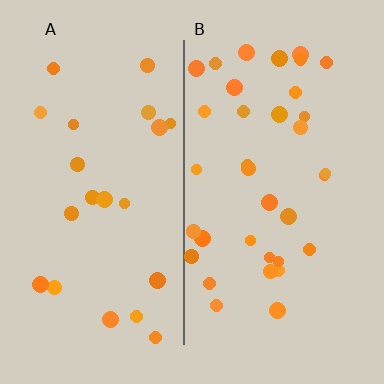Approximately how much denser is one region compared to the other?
Approximately 1.7× — region B over region A.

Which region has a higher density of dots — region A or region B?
B (the right).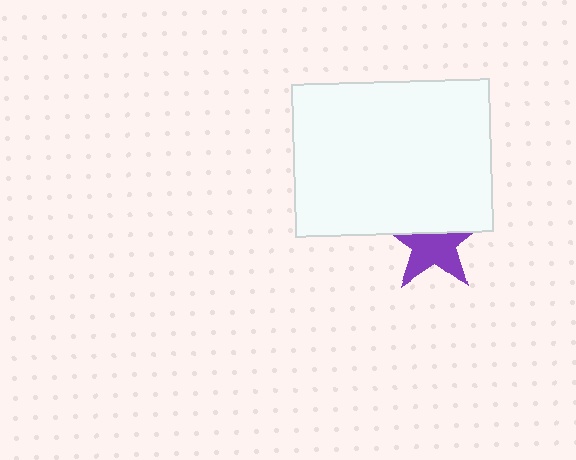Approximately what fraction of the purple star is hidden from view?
Roughly 40% of the purple star is hidden behind the white rectangle.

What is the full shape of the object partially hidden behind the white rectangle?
The partially hidden object is a purple star.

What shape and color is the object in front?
The object in front is a white rectangle.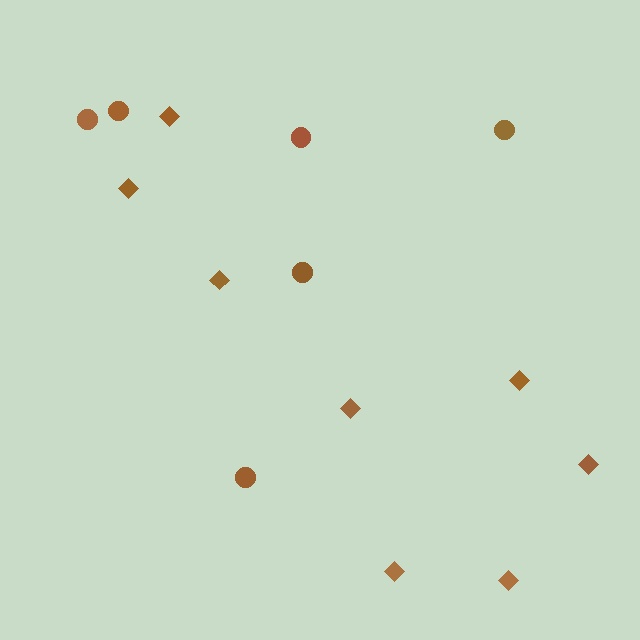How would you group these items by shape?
There are 2 groups: one group of circles (6) and one group of diamonds (8).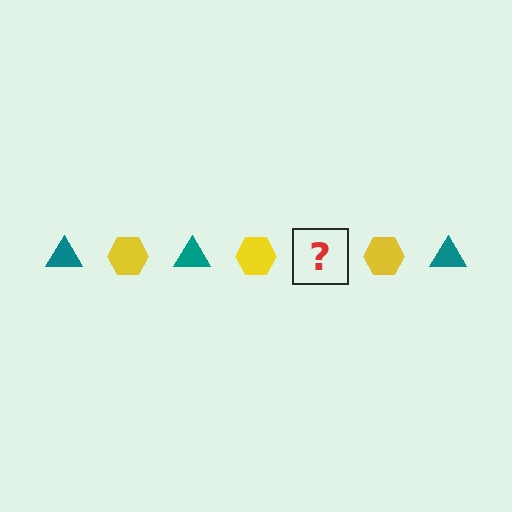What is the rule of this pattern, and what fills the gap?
The rule is that the pattern alternates between teal triangle and yellow hexagon. The gap should be filled with a teal triangle.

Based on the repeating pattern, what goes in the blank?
The blank should be a teal triangle.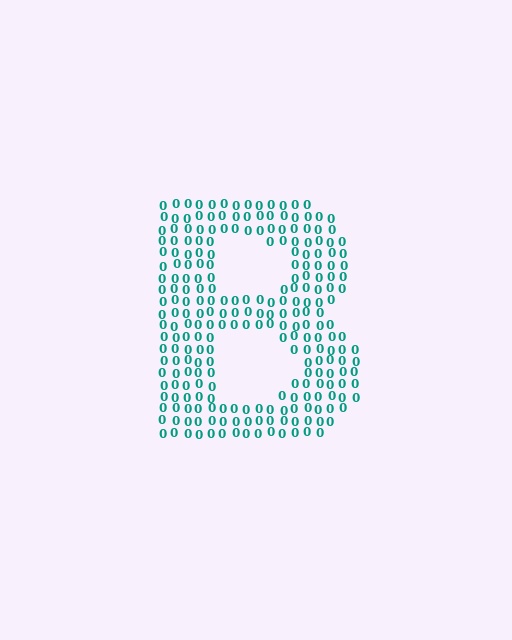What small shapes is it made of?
It is made of small digit 0's.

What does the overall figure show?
The overall figure shows the letter B.